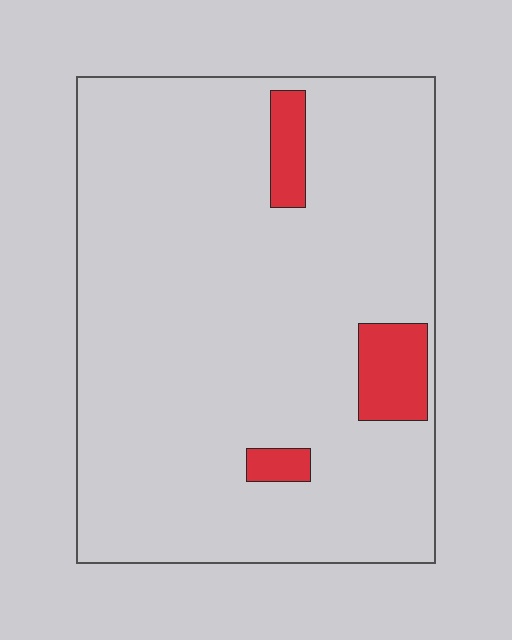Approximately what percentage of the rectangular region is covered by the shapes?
Approximately 10%.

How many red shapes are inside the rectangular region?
3.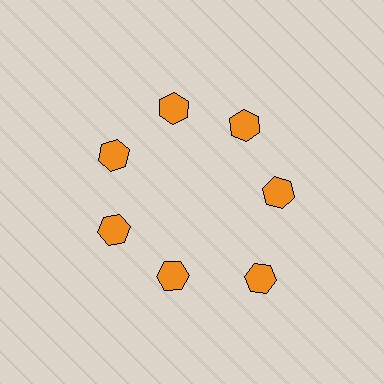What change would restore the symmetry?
The symmetry would be restored by moving it inward, back onto the ring so that all 7 hexagons sit at equal angles and equal distance from the center.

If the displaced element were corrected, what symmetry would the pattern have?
It would have 7-fold rotational symmetry — the pattern would map onto itself every 51 degrees.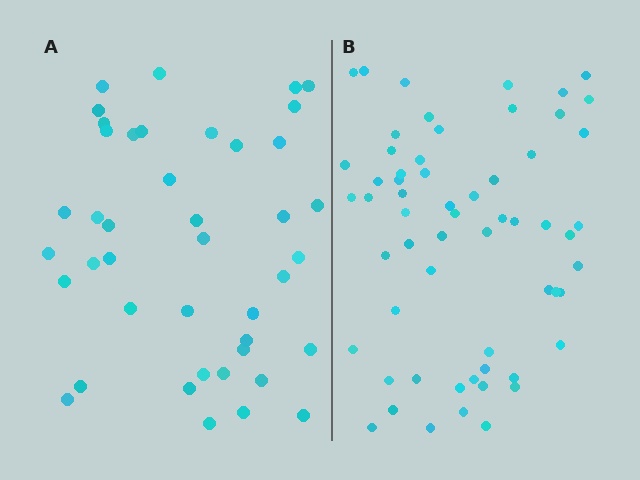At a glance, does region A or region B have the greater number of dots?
Region B (the right region) has more dots.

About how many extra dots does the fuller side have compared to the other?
Region B has approximately 20 more dots than region A.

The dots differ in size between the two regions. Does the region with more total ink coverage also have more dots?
No. Region A has more total ink coverage because its dots are larger, but region B actually contains more individual dots. Total area can be misleading — the number of items is what matters here.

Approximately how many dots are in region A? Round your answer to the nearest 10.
About 40 dots. (The exact count is 42, which rounds to 40.)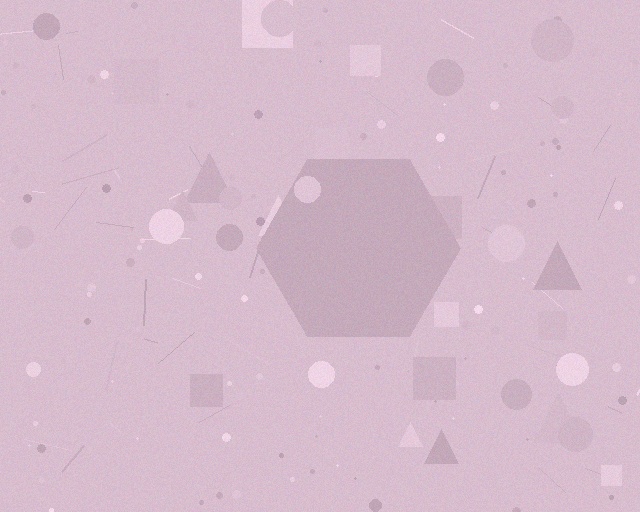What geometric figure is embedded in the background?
A hexagon is embedded in the background.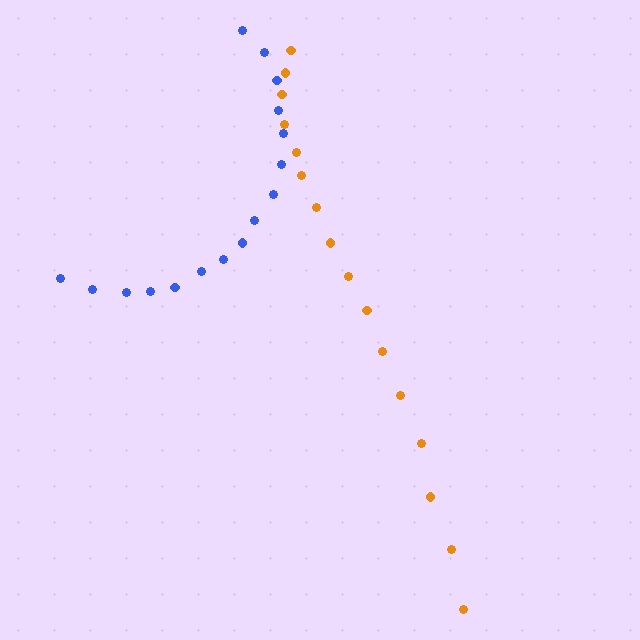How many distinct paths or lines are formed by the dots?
There are 2 distinct paths.